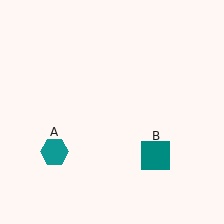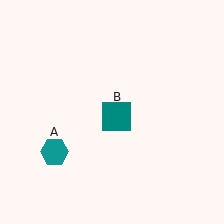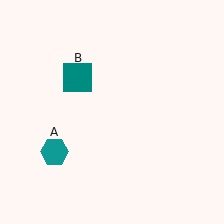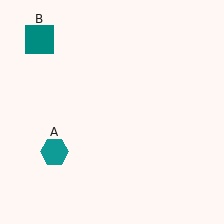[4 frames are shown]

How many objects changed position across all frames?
1 object changed position: teal square (object B).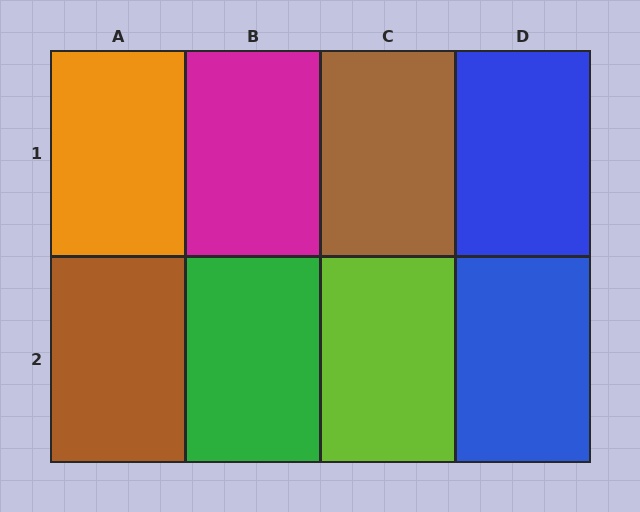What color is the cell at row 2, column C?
Lime.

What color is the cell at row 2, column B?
Green.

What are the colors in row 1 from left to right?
Orange, magenta, brown, blue.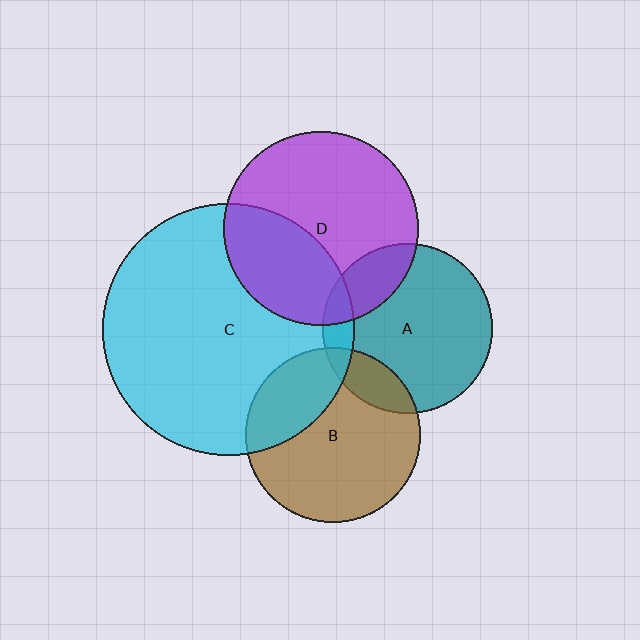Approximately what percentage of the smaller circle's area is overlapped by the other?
Approximately 15%.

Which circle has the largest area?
Circle C (cyan).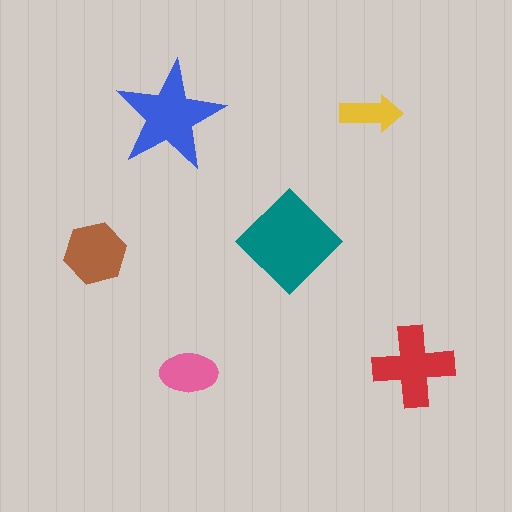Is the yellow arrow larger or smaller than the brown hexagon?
Smaller.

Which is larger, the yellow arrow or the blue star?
The blue star.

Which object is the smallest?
The yellow arrow.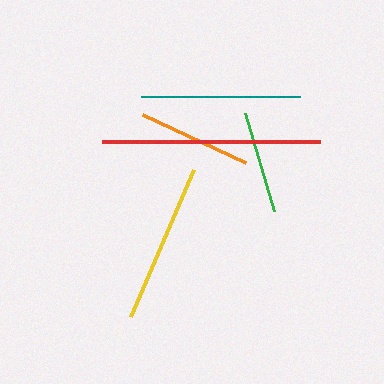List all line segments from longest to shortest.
From longest to shortest: red, yellow, teal, orange, green.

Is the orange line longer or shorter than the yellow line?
The yellow line is longer than the orange line.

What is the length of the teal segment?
The teal segment is approximately 158 pixels long.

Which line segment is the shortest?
The green line is the shortest at approximately 103 pixels.